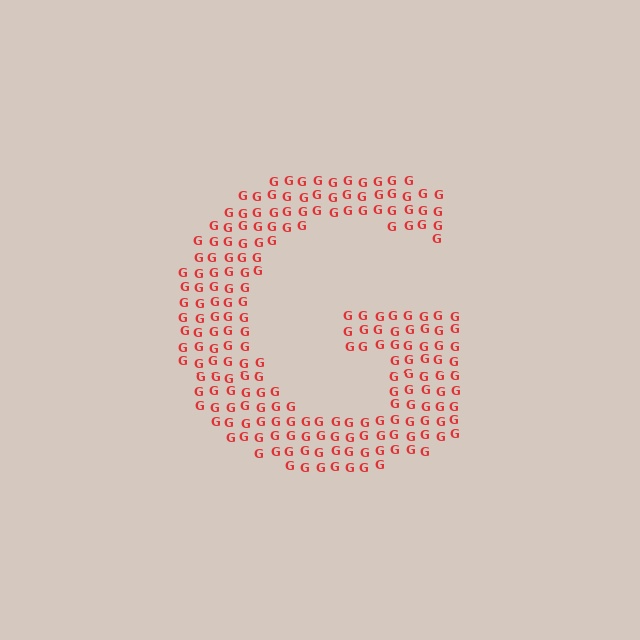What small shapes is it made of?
It is made of small letter G's.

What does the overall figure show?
The overall figure shows the letter G.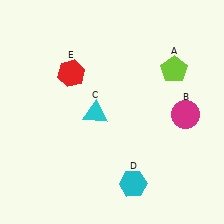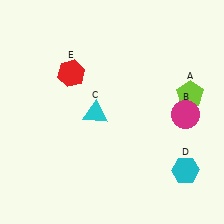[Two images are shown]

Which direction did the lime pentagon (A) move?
The lime pentagon (A) moved down.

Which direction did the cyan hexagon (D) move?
The cyan hexagon (D) moved right.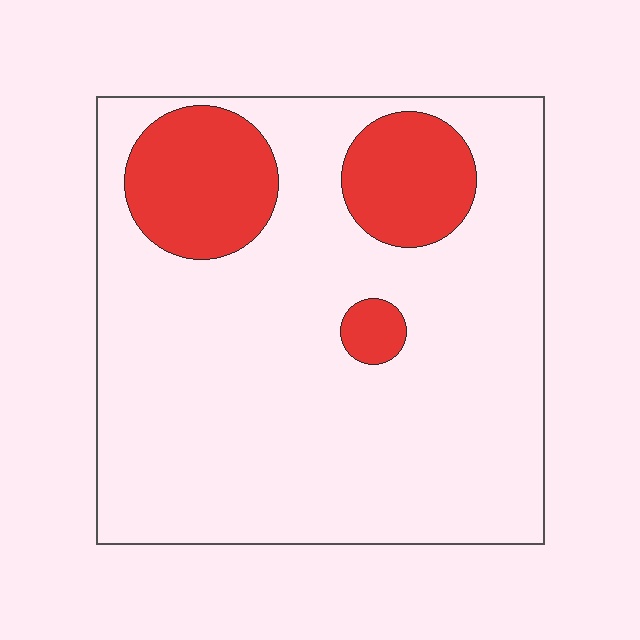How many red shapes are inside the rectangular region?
3.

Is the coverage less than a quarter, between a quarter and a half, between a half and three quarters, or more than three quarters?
Less than a quarter.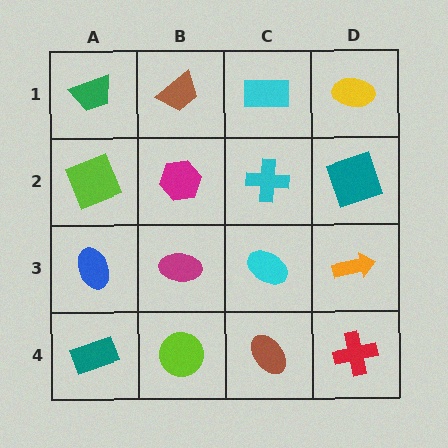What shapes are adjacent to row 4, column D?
An orange arrow (row 3, column D), a brown ellipse (row 4, column C).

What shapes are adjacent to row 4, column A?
A blue ellipse (row 3, column A), a lime circle (row 4, column B).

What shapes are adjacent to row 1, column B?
A magenta hexagon (row 2, column B), a green trapezoid (row 1, column A), a cyan rectangle (row 1, column C).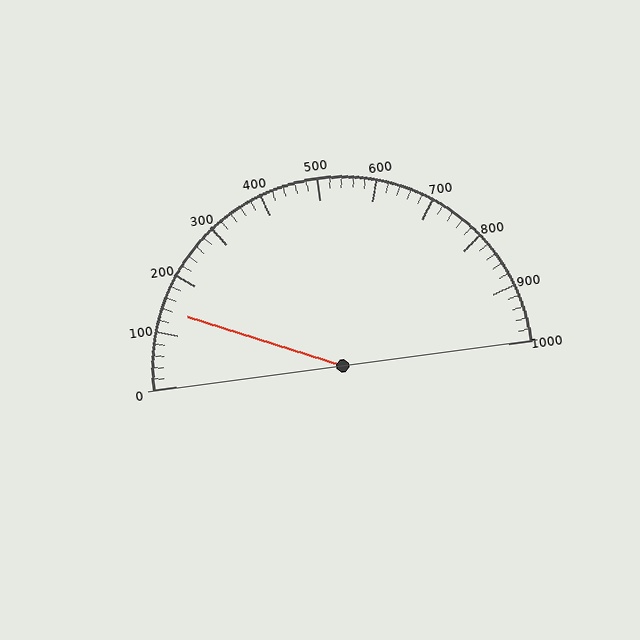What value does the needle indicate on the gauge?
The needle indicates approximately 140.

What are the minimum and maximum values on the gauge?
The gauge ranges from 0 to 1000.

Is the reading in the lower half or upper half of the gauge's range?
The reading is in the lower half of the range (0 to 1000).